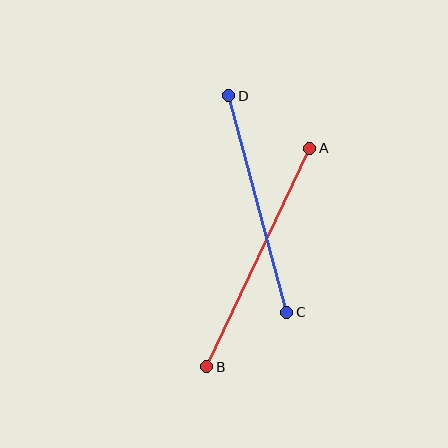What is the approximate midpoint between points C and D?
The midpoint is at approximately (258, 204) pixels.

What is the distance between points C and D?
The distance is approximately 224 pixels.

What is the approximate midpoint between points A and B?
The midpoint is at approximately (258, 257) pixels.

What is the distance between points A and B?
The distance is approximately 241 pixels.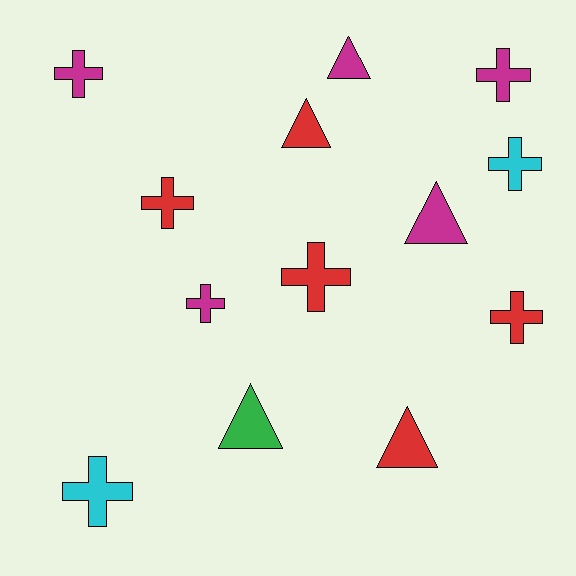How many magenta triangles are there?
There are 2 magenta triangles.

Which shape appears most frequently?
Cross, with 8 objects.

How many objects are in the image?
There are 13 objects.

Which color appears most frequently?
Red, with 5 objects.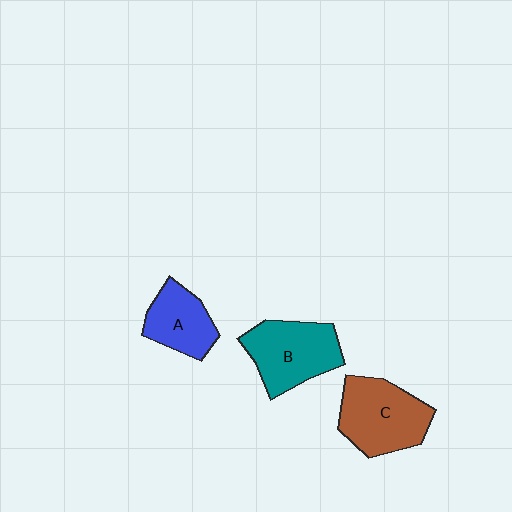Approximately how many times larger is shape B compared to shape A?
Approximately 1.4 times.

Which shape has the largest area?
Shape C (brown).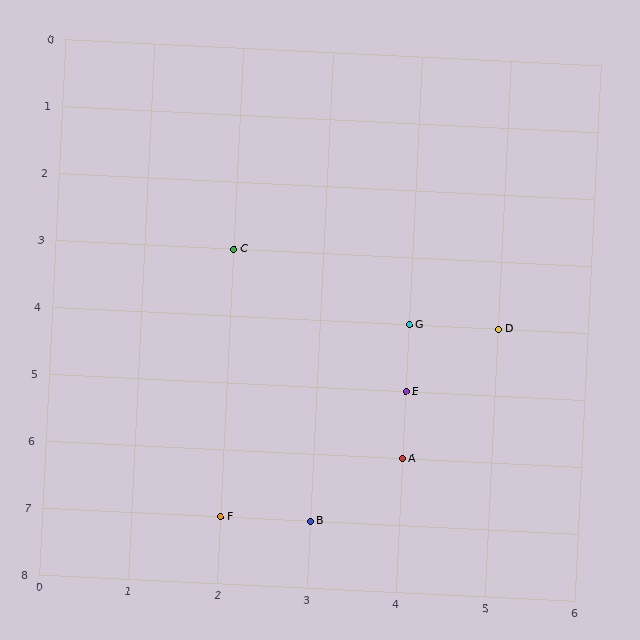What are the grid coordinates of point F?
Point F is at grid coordinates (2, 7).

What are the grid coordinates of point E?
Point E is at grid coordinates (4, 5).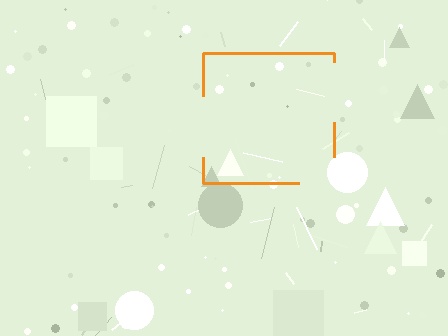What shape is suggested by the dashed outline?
The dashed outline suggests a square.